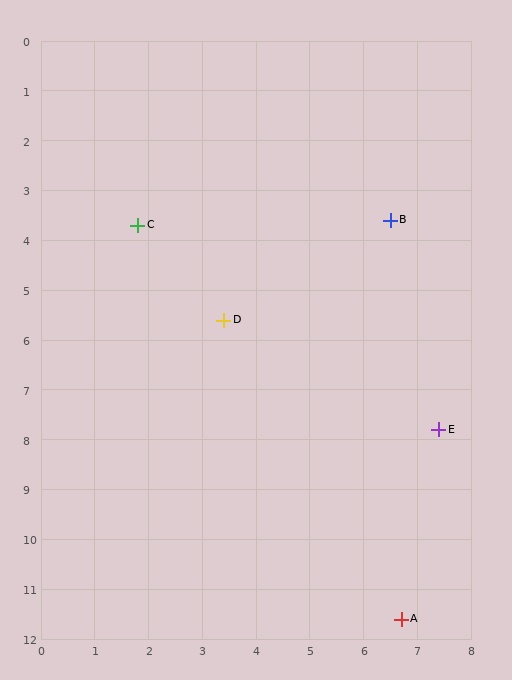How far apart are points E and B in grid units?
Points E and B are about 4.3 grid units apart.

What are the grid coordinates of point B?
Point B is at approximately (6.5, 3.6).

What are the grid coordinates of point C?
Point C is at approximately (1.8, 3.7).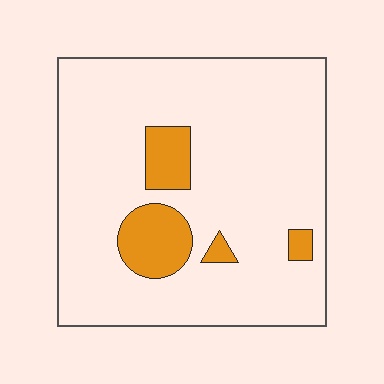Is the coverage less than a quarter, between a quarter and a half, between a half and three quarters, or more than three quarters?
Less than a quarter.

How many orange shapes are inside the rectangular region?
4.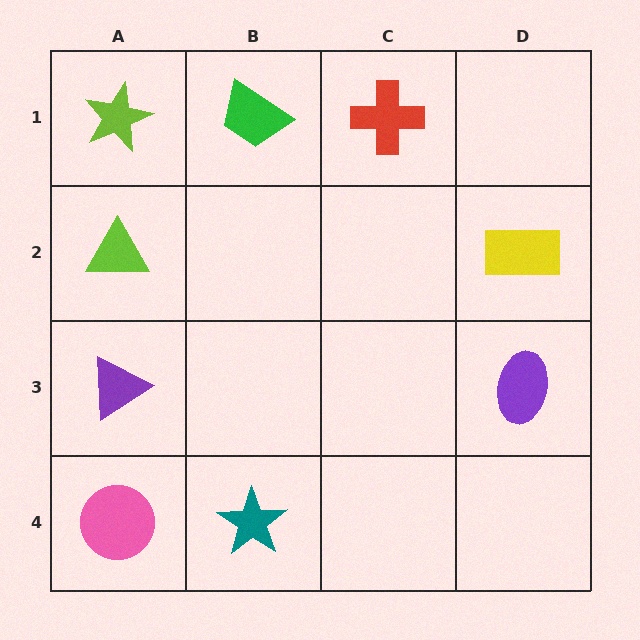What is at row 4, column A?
A pink circle.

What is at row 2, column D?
A yellow rectangle.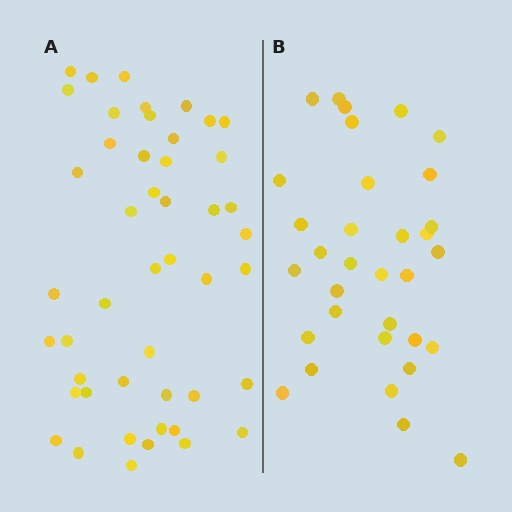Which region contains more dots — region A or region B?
Region A (the left region) has more dots.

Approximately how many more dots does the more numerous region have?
Region A has approximately 15 more dots than region B.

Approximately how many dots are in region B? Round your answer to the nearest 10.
About 30 dots. (The exact count is 33, which rounds to 30.)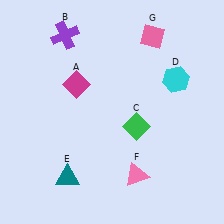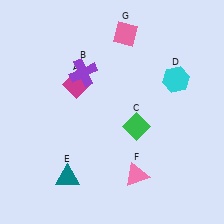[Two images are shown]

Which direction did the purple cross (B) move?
The purple cross (B) moved down.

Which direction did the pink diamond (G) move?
The pink diamond (G) moved left.